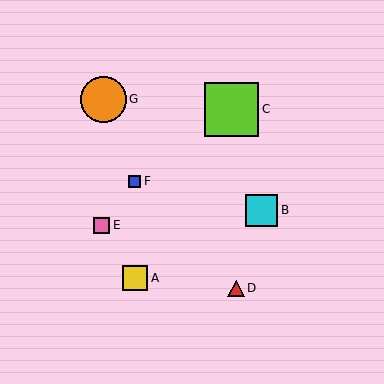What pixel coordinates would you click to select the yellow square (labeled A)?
Click at (135, 278) to select the yellow square A.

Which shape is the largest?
The lime square (labeled C) is the largest.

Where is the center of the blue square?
The center of the blue square is at (135, 182).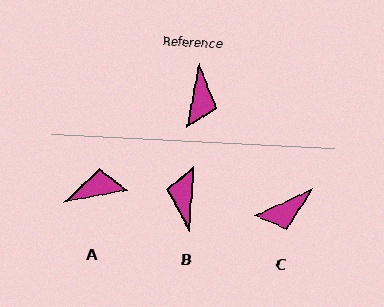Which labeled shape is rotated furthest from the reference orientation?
B, about 172 degrees away.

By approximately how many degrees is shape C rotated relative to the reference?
Approximately 54 degrees clockwise.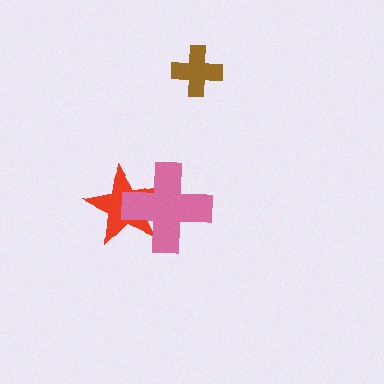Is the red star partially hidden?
Yes, it is partially covered by another shape.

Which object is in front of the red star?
The pink cross is in front of the red star.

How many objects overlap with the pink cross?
1 object overlaps with the pink cross.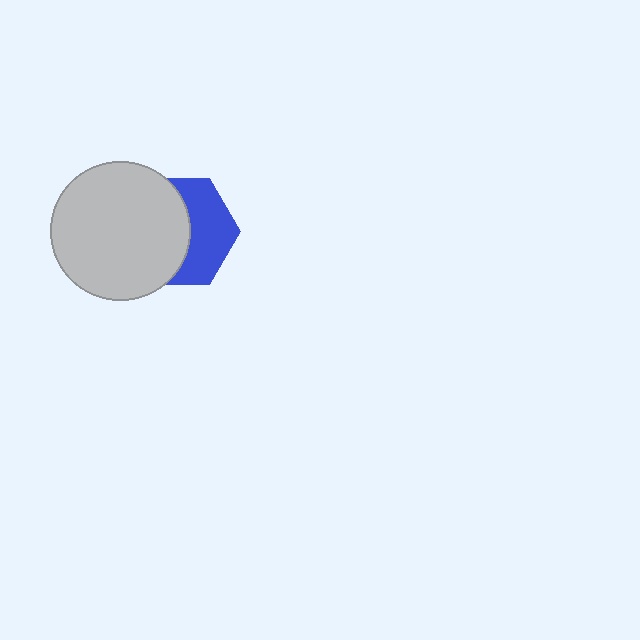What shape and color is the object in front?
The object in front is a light gray circle.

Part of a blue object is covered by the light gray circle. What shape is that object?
It is a hexagon.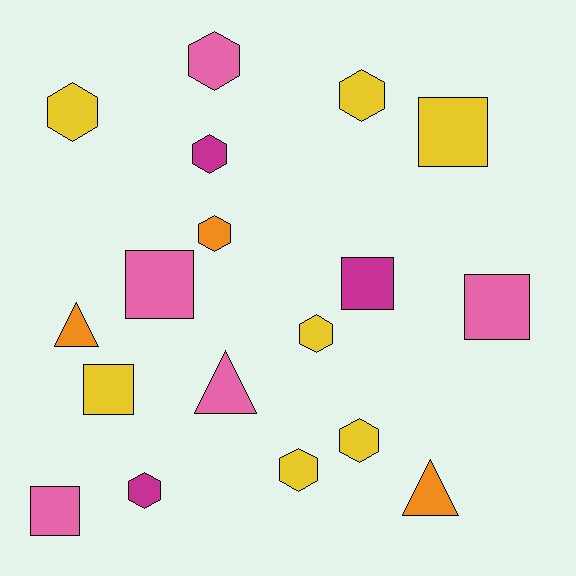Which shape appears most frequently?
Hexagon, with 9 objects.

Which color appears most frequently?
Yellow, with 7 objects.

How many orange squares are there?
There are no orange squares.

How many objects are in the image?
There are 18 objects.